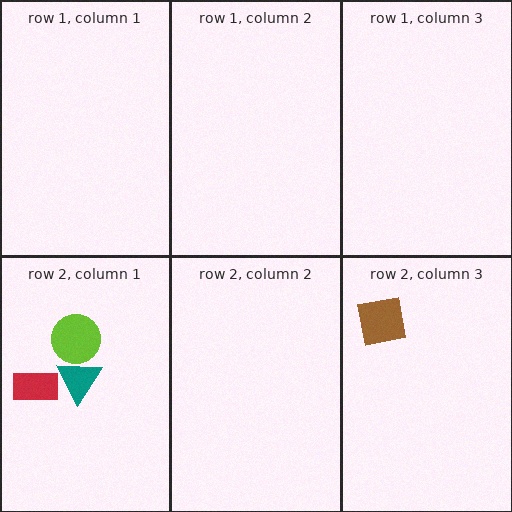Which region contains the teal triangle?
The row 2, column 1 region.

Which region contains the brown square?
The row 2, column 3 region.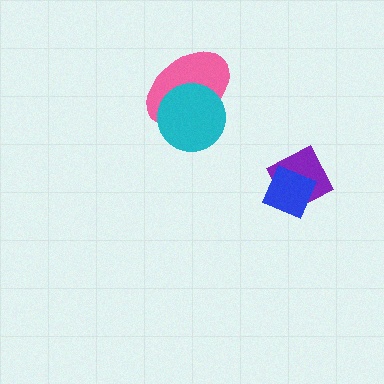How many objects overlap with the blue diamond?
1 object overlaps with the blue diamond.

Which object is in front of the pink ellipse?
The cyan circle is in front of the pink ellipse.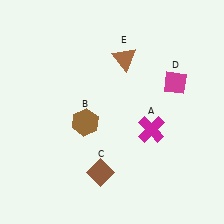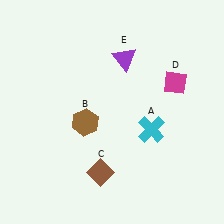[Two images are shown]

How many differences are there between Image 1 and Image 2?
There are 2 differences between the two images.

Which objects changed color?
A changed from magenta to cyan. E changed from brown to purple.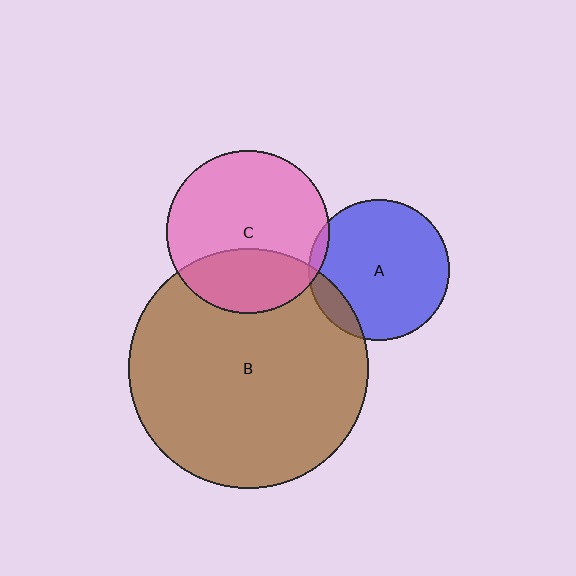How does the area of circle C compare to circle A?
Approximately 1.3 times.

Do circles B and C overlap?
Yes.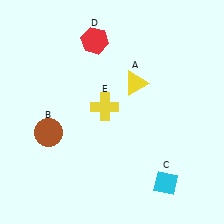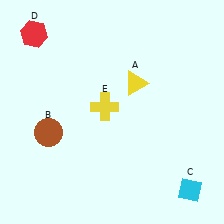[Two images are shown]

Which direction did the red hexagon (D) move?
The red hexagon (D) moved left.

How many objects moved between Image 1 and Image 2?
2 objects moved between the two images.